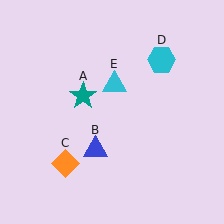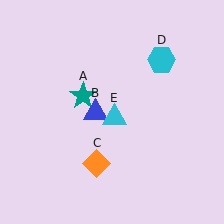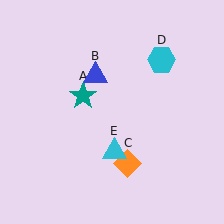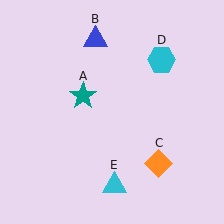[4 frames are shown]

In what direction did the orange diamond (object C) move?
The orange diamond (object C) moved right.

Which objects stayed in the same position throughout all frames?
Teal star (object A) and cyan hexagon (object D) remained stationary.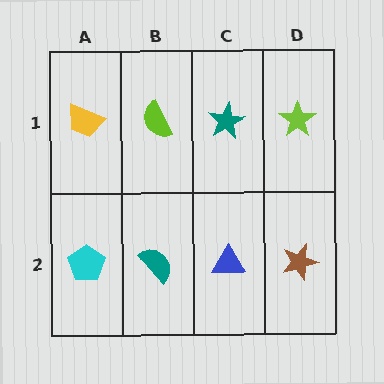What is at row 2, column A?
A cyan pentagon.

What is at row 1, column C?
A teal star.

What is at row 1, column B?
A lime semicircle.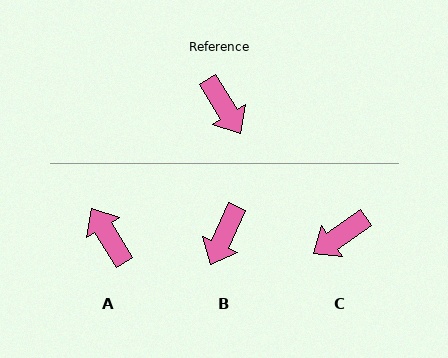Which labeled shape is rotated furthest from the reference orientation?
A, about 180 degrees away.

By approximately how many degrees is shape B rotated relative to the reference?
Approximately 56 degrees clockwise.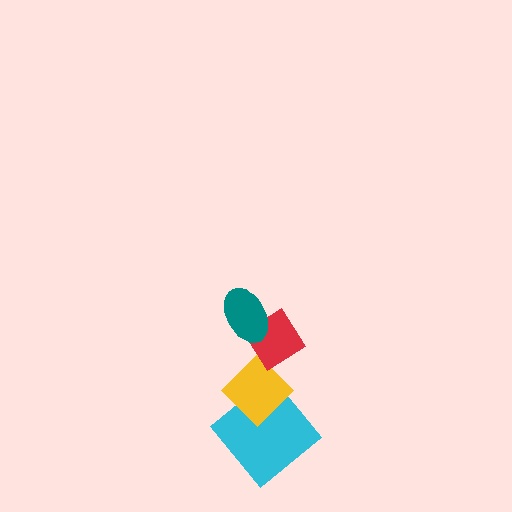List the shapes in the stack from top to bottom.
From top to bottom: the teal ellipse, the red diamond, the yellow diamond, the cyan diamond.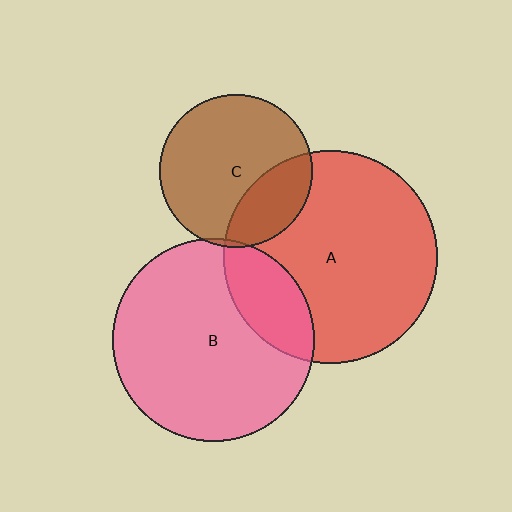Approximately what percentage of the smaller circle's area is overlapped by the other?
Approximately 20%.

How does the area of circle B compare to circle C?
Approximately 1.8 times.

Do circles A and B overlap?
Yes.